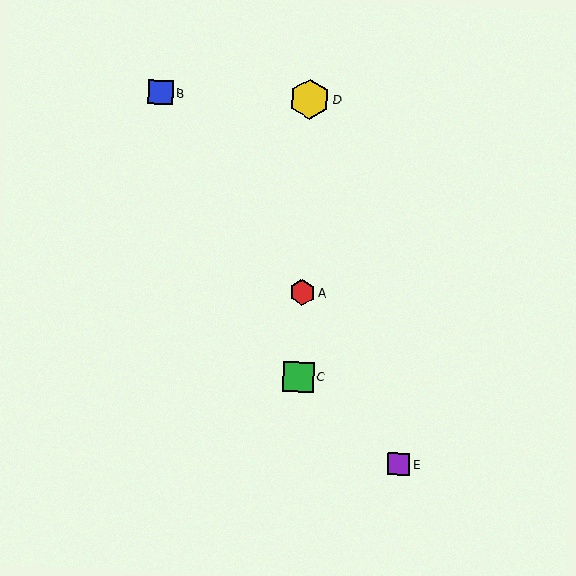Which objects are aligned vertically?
Objects A, C, D are aligned vertically.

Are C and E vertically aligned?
No, C is at x≈299 and E is at x≈399.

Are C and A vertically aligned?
Yes, both are at x≈299.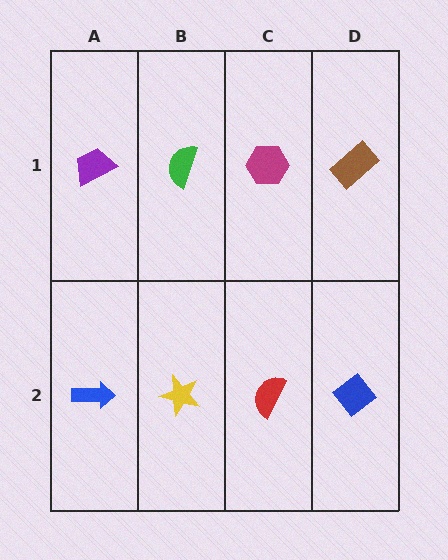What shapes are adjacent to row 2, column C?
A magenta hexagon (row 1, column C), a yellow star (row 2, column B), a blue diamond (row 2, column D).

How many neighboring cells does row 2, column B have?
3.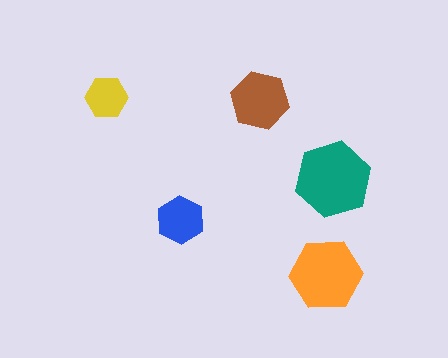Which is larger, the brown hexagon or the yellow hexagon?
The brown one.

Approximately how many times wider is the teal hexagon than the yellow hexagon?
About 2 times wider.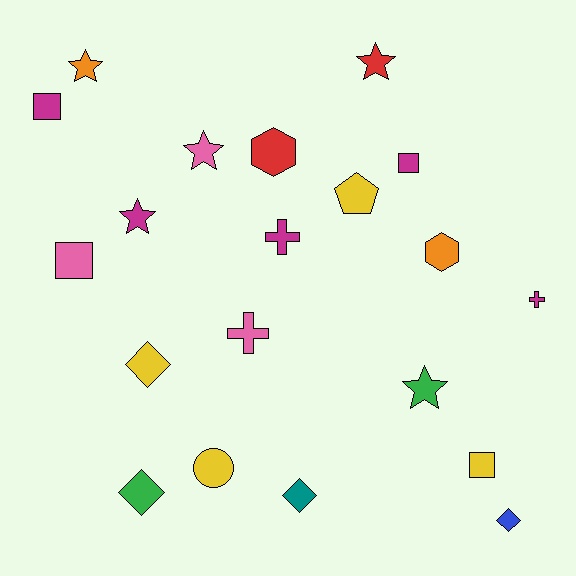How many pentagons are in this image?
There is 1 pentagon.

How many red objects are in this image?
There are 2 red objects.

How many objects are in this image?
There are 20 objects.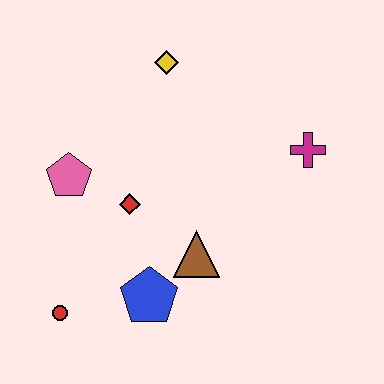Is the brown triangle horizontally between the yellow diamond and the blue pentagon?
No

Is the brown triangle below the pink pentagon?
Yes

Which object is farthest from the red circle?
The magenta cross is farthest from the red circle.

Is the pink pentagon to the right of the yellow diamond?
No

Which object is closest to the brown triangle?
The blue pentagon is closest to the brown triangle.